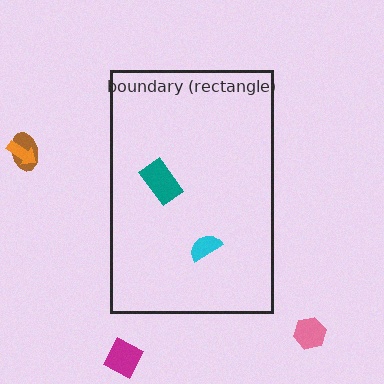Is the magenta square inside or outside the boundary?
Outside.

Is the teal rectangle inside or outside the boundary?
Inside.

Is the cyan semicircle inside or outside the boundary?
Inside.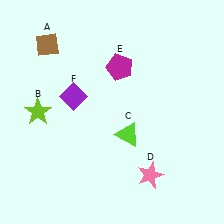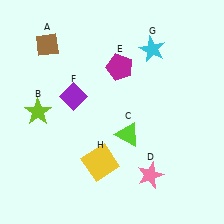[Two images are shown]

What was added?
A cyan star (G), a yellow square (H) were added in Image 2.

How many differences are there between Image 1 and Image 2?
There are 2 differences between the two images.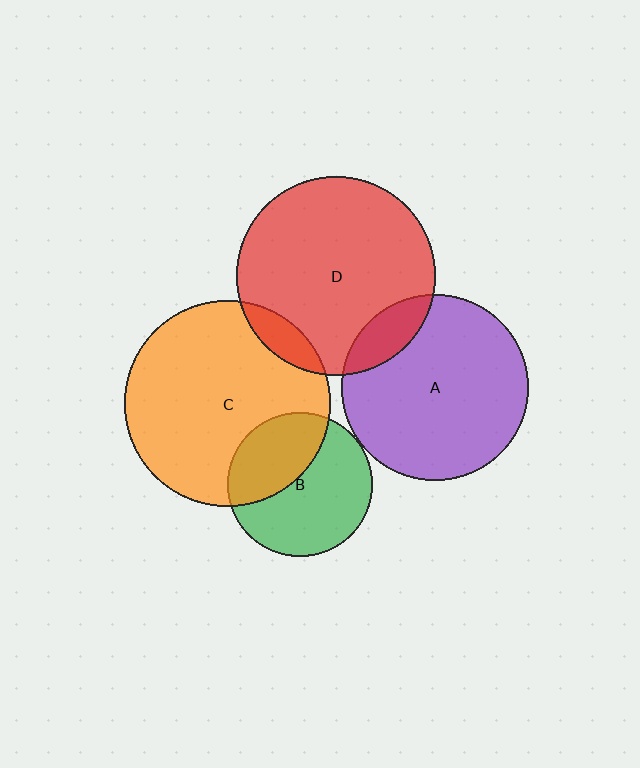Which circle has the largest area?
Circle C (orange).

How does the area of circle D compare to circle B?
Approximately 1.9 times.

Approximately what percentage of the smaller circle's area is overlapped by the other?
Approximately 40%.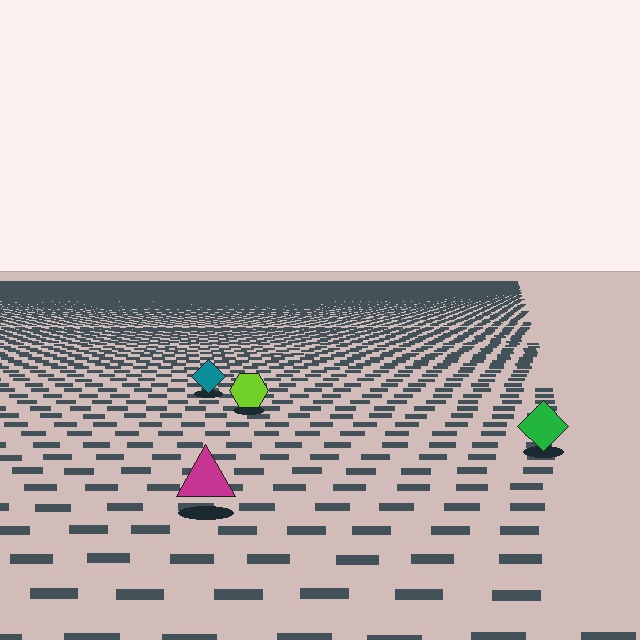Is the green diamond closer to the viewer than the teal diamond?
Yes. The green diamond is closer — you can tell from the texture gradient: the ground texture is coarser near it.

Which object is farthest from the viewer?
The teal diamond is farthest from the viewer. It appears smaller and the ground texture around it is denser.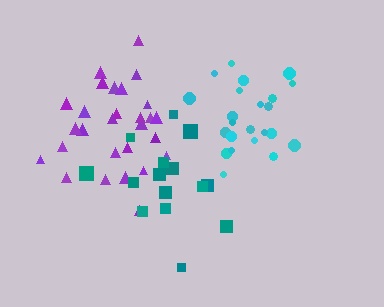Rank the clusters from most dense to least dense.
cyan, purple, teal.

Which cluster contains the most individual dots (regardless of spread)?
Purple (28).